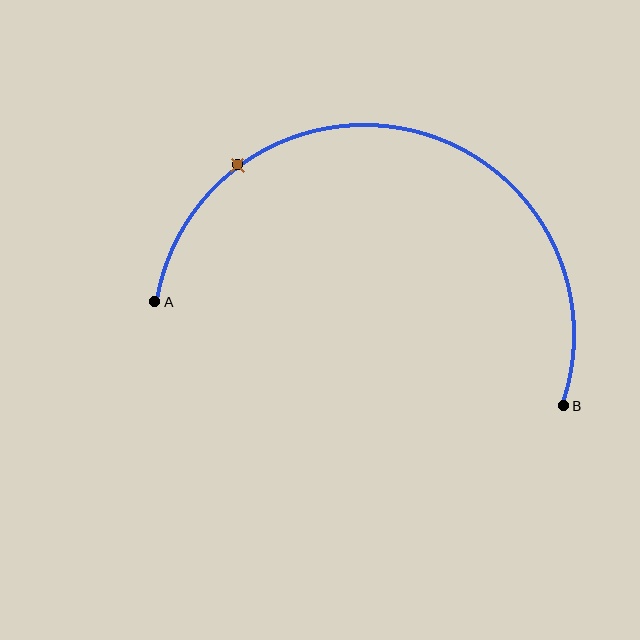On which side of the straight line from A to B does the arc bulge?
The arc bulges above the straight line connecting A and B.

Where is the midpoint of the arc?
The arc midpoint is the point on the curve farthest from the straight line joining A and B. It sits above that line.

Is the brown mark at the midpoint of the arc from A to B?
No. The brown mark lies on the arc but is closer to endpoint A. The arc midpoint would be at the point on the curve equidistant along the arc from both A and B.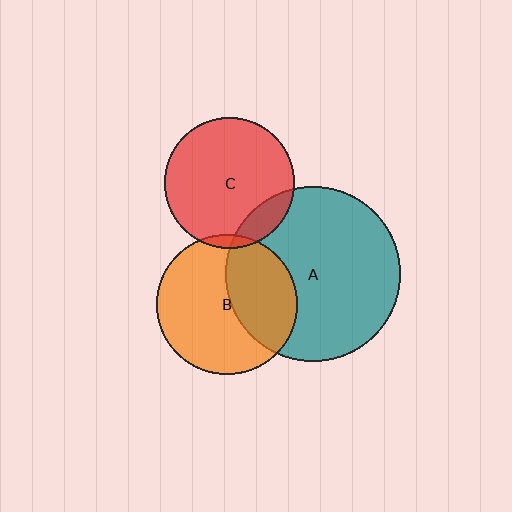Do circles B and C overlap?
Yes.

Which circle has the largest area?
Circle A (teal).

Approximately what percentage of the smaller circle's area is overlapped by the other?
Approximately 5%.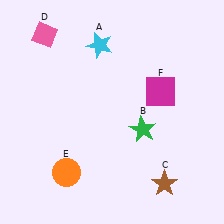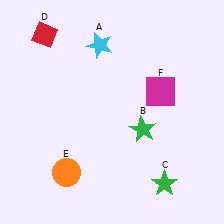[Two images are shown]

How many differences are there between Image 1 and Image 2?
There are 2 differences between the two images.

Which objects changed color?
C changed from brown to green. D changed from pink to red.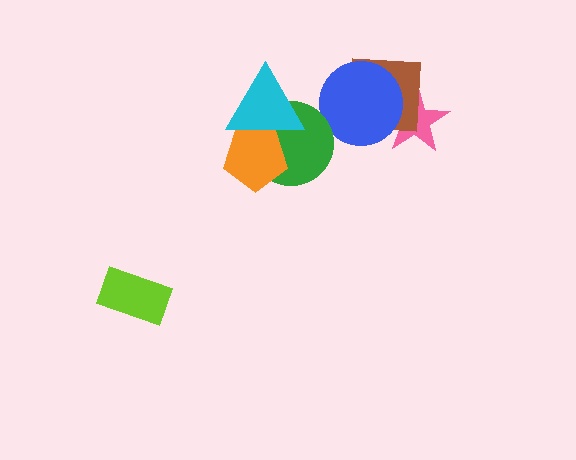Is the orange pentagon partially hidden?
Yes, it is partially covered by another shape.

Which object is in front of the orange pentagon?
The cyan triangle is in front of the orange pentagon.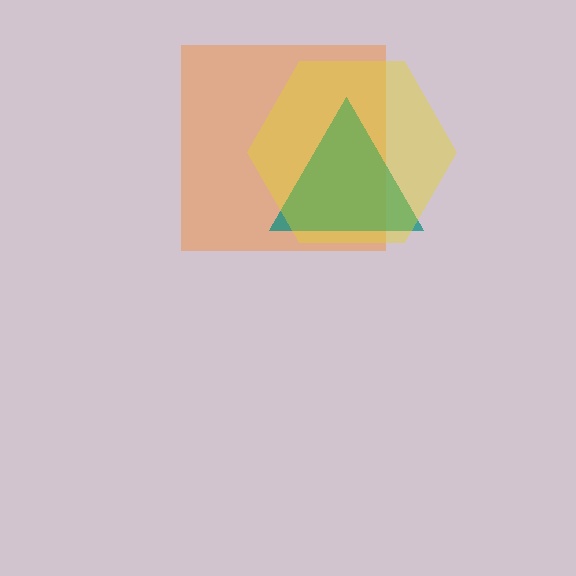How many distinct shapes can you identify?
There are 3 distinct shapes: an orange square, a teal triangle, a yellow hexagon.